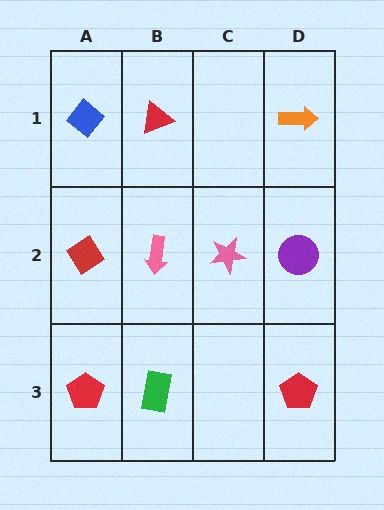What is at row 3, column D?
A red pentagon.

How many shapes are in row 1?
3 shapes.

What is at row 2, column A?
A red diamond.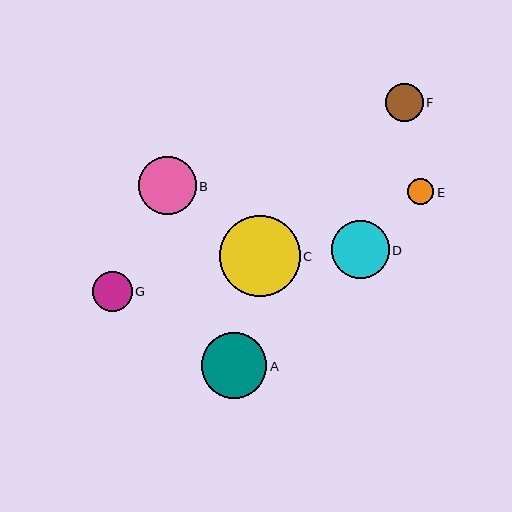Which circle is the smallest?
Circle E is the smallest with a size of approximately 26 pixels.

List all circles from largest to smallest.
From largest to smallest: C, A, D, B, G, F, E.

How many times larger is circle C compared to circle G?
Circle C is approximately 2.0 times the size of circle G.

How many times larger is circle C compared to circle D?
Circle C is approximately 1.4 times the size of circle D.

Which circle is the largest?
Circle C is the largest with a size of approximately 81 pixels.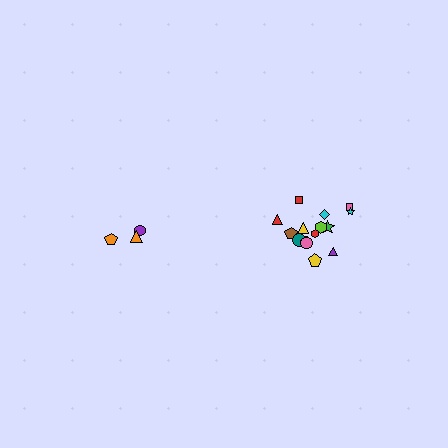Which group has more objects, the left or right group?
The right group.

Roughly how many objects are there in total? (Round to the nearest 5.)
Roughly 20 objects in total.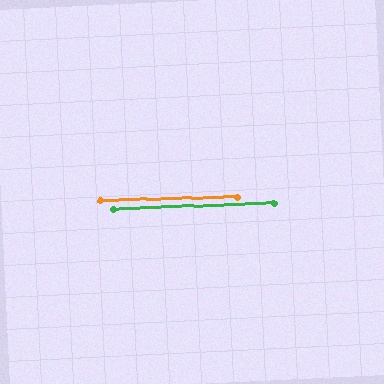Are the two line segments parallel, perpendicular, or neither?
Parallel — their directions differ by only 0.7°.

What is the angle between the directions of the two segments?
Approximately 1 degree.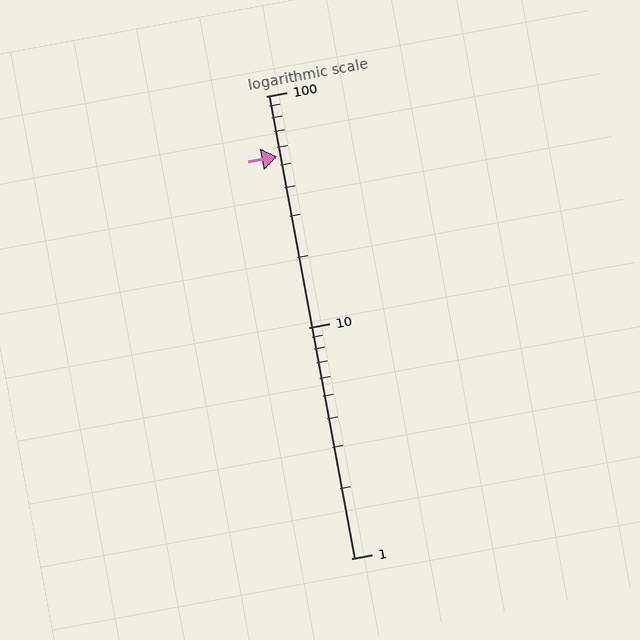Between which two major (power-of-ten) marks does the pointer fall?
The pointer is between 10 and 100.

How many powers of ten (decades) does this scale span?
The scale spans 2 decades, from 1 to 100.